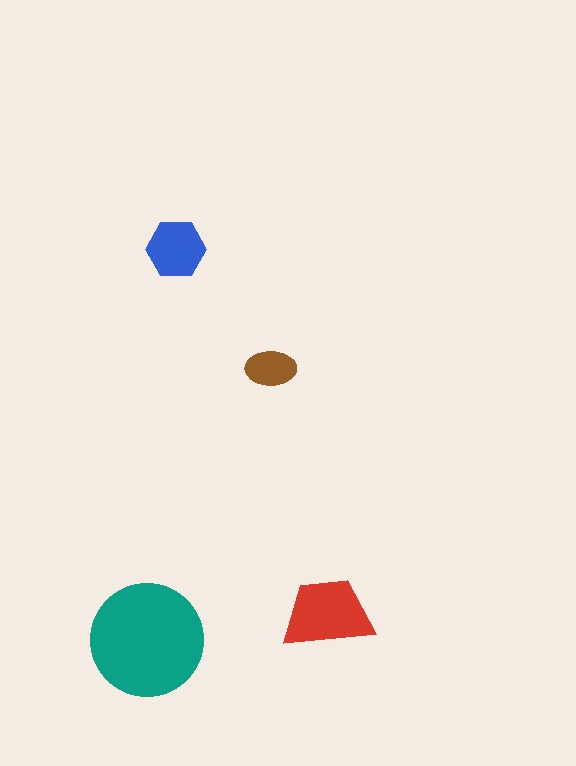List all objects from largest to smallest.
The teal circle, the red trapezoid, the blue hexagon, the brown ellipse.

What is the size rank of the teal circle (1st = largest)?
1st.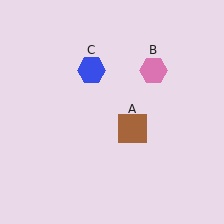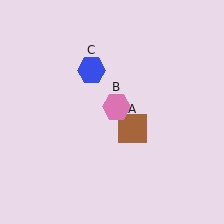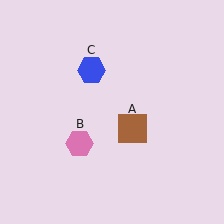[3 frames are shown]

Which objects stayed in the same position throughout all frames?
Brown square (object A) and blue hexagon (object C) remained stationary.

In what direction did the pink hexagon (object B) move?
The pink hexagon (object B) moved down and to the left.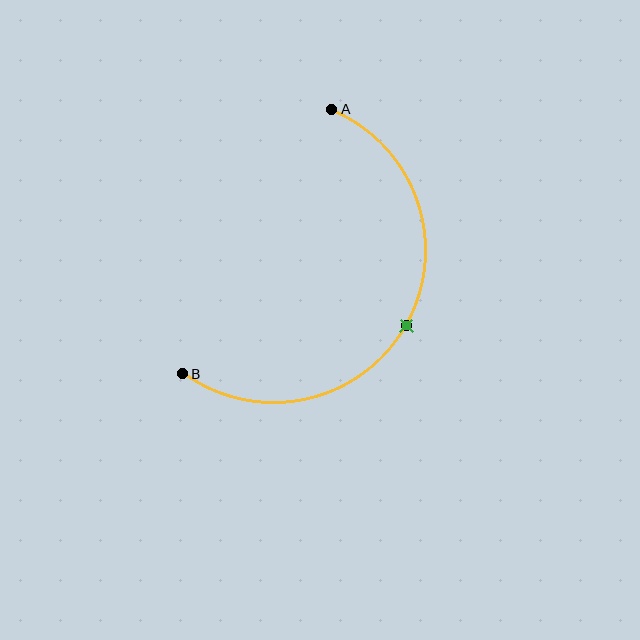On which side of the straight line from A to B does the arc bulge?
The arc bulges to the right of the straight line connecting A and B.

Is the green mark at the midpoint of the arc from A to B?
Yes. The green mark lies on the arc at equal arc-length from both A and B — it is the arc midpoint.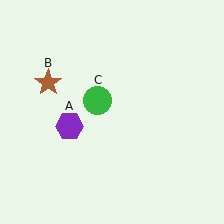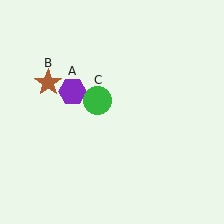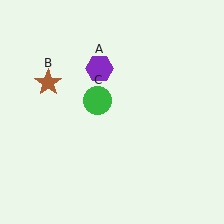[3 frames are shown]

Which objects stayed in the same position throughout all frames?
Brown star (object B) and green circle (object C) remained stationary.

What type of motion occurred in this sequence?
The purple hexagon (object A) rotated clockwise around the center of the scene.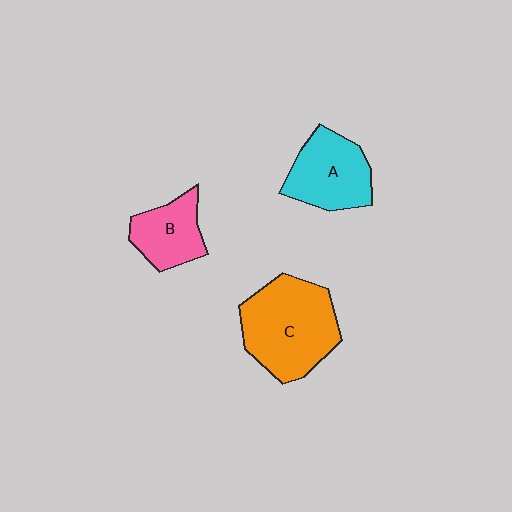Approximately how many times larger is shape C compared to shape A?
Approximately 1.5 times.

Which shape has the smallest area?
Shape B (pink).